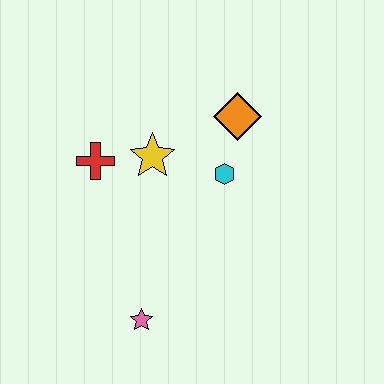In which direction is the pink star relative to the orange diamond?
The pink star is below the orange diamond.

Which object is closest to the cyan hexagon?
The orange diamond is closest to the cyan hexagon.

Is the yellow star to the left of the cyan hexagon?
Yes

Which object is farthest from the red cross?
The pink star is farthest from the red cross.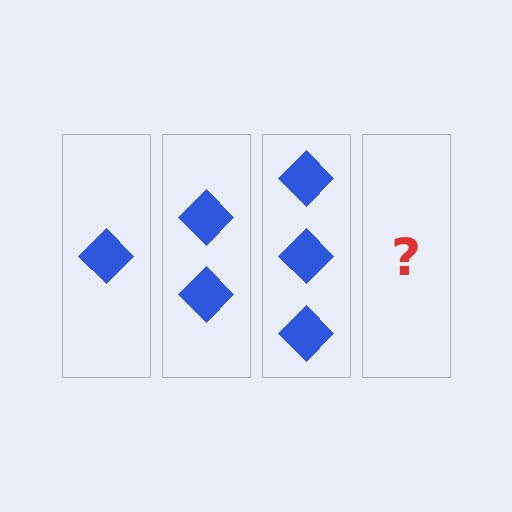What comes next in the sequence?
The next element should be 4 diamonds.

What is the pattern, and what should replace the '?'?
The pattern is that each step adds one more diamond. The '?' should be 4 diamonds.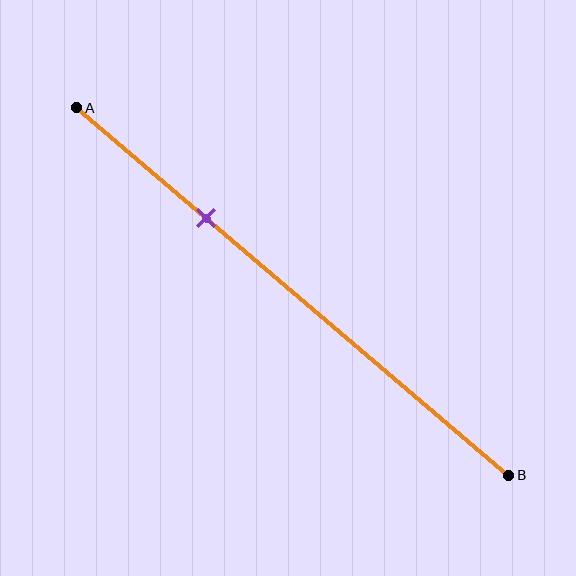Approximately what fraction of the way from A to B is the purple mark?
The purple mark is approximately 30% of the way from A to B.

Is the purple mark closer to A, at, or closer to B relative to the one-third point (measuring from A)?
The purple mark is closer to point A than the one-third point of segment AB.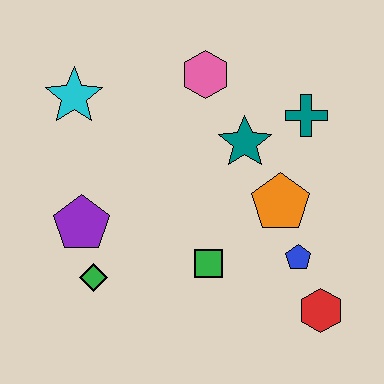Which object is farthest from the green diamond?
The teal cross is farthest from the green diamond.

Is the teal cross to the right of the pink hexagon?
Yes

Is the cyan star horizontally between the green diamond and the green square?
No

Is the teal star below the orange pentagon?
No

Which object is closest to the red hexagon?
The blue pentagon is closest to the red hexagon.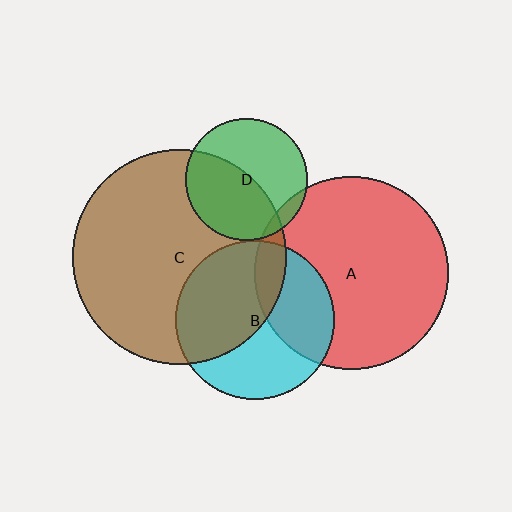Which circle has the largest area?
Circle C (brown).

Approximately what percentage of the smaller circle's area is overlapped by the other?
Approximately 35%.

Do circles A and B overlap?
Yes.